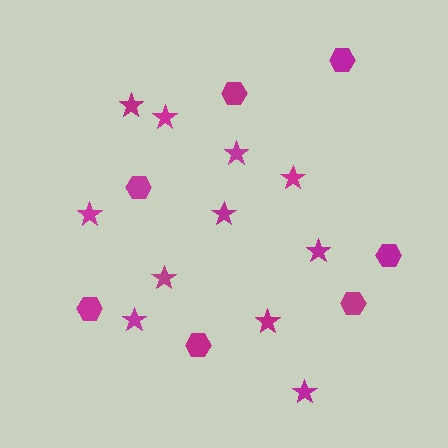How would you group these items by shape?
There are 2 groups: one group of hexagons (7) and one group of stars (11).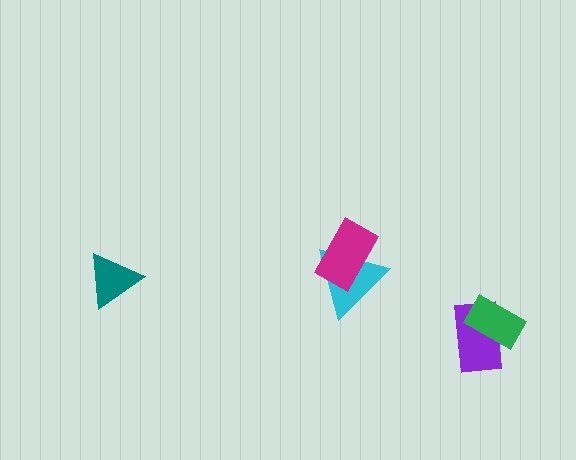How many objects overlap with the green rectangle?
1 object overlaps with the green rectangle.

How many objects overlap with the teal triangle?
0 objects overlap with the teal triangle.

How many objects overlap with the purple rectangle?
1 object overlaps with the purple rectangle.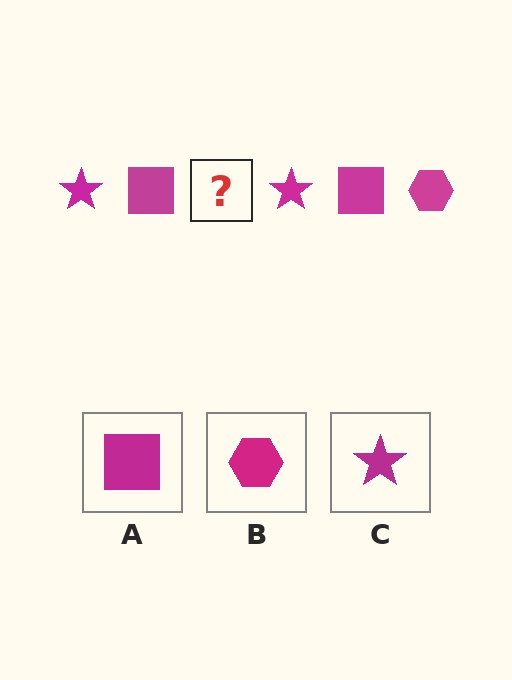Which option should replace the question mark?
Option B.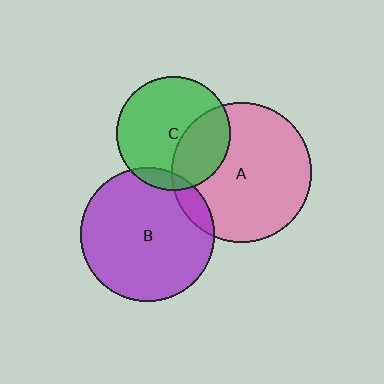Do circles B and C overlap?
Yes.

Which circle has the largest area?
Circle A (pink).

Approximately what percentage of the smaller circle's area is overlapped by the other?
Approximately 10%.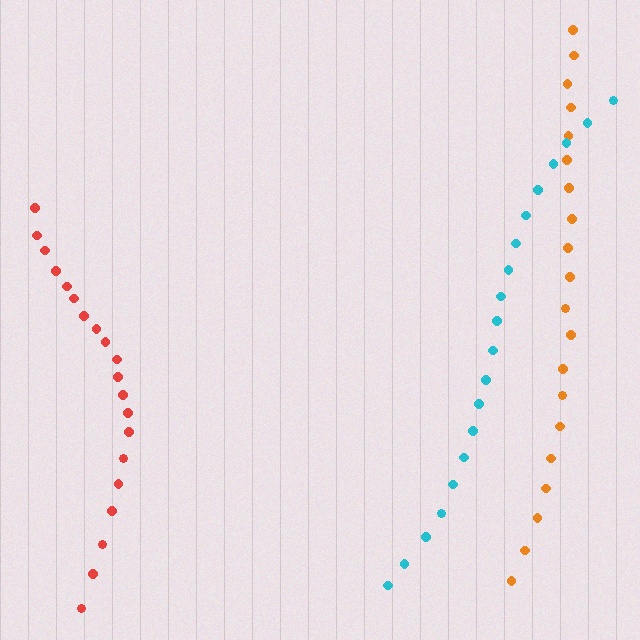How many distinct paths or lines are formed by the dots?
There are 3 distinct paths.